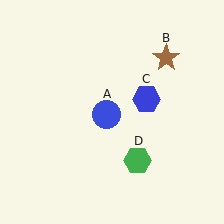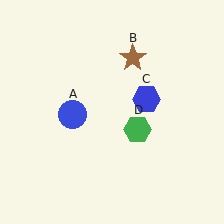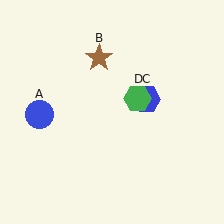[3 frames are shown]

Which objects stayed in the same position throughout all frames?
Blue hexagon (object C) remained stationary.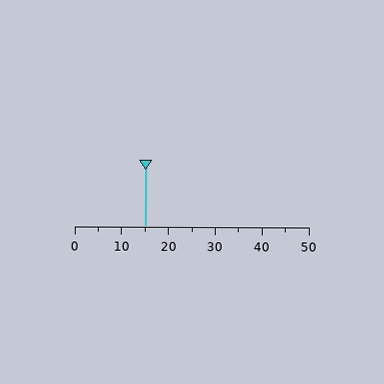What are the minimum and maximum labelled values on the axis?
The axis runs from 0 to 50.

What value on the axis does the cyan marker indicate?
The marker indicates approximately 15.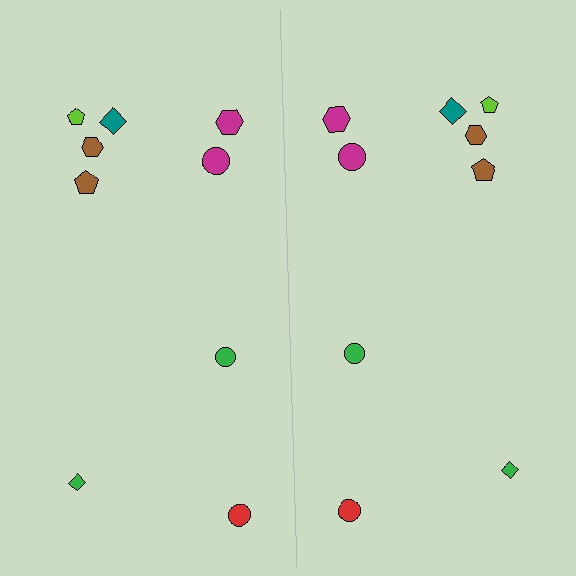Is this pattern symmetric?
Yes, this pattern has bilateral (reflection) symmetry.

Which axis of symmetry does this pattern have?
The pattern has a vertical axis of symmetry running through the center of the image.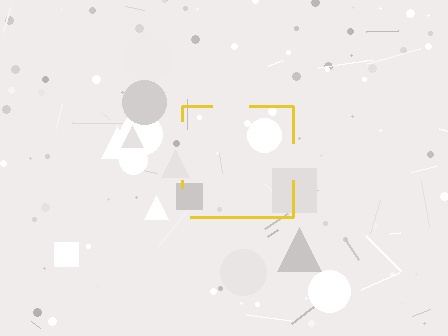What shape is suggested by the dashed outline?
The dashed outline suggests a square.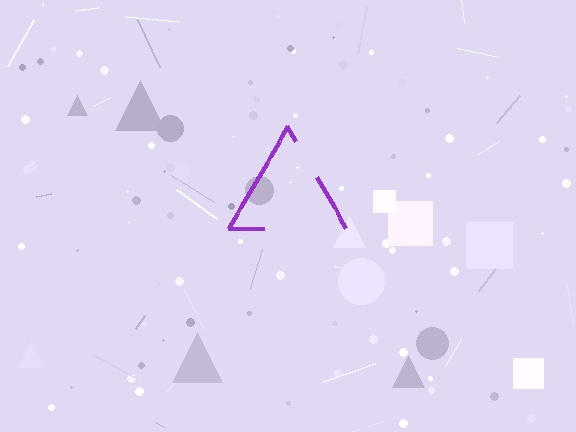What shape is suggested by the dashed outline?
The dashed outline suggests a triangle.